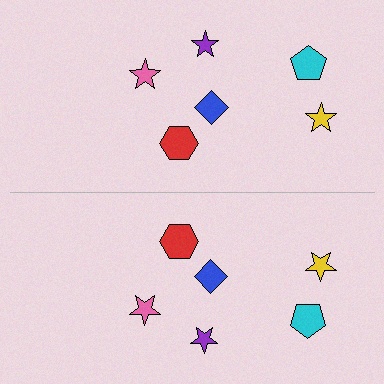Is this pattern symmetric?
Yes, this pattern has bilateral (reflection) symmetry.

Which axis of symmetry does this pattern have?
The pattern has a horizontal axis of symmetry running through the center of the image.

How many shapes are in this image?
There are 12 shapes in this image.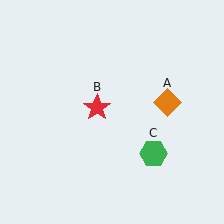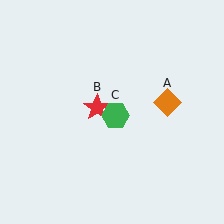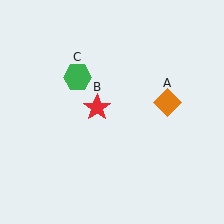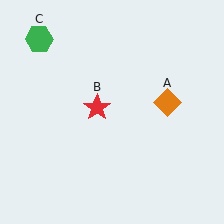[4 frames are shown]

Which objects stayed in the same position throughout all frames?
Orange diamond (object A) and red star (object B) remained stationary.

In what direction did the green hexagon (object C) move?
The green hexagon (object C) moved up and to the left.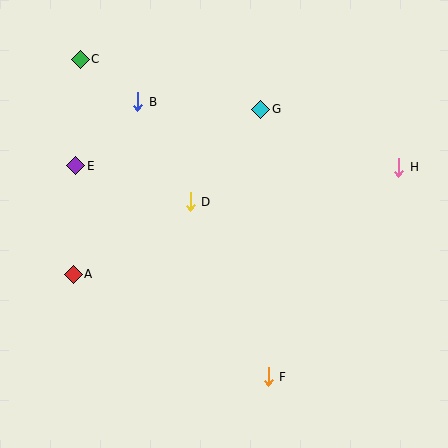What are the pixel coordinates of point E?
Point E is at (76, 166).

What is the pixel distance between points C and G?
The distance between C and G is 187 pixels.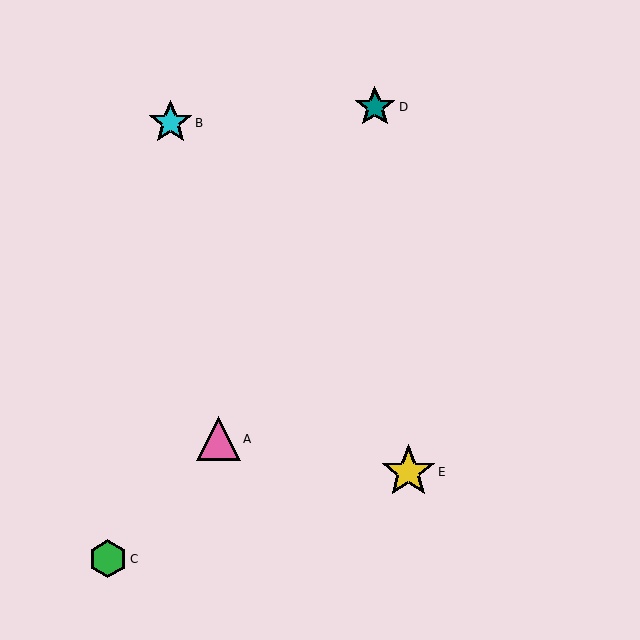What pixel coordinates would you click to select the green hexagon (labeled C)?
Click at (108, 559) to select the green hexagon C.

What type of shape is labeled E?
Shape E is a yellow star.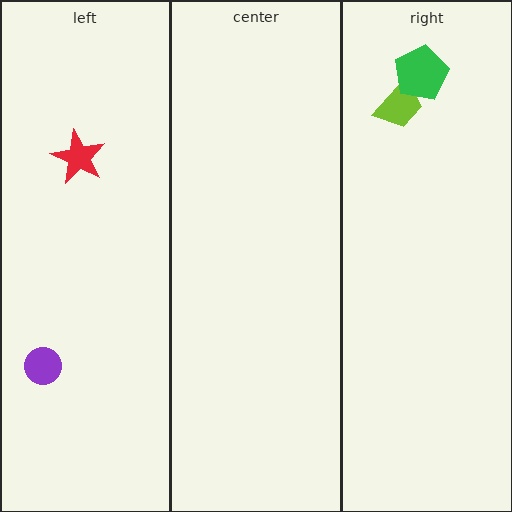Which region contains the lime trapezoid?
The right region.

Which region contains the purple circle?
The left region.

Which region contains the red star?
The left region.